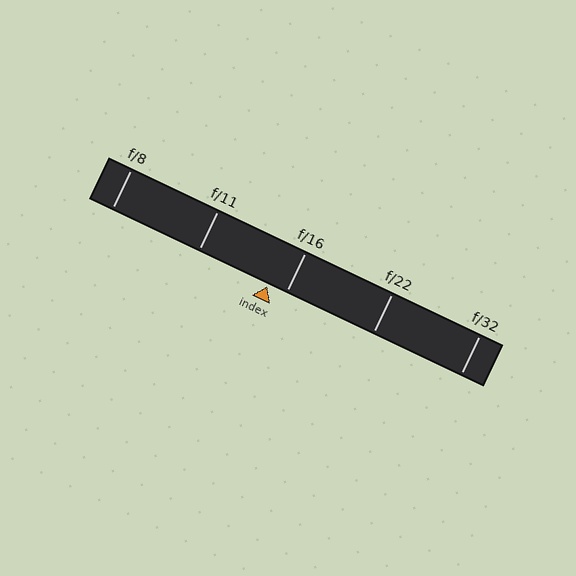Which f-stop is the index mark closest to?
The index mark is closest to f/16.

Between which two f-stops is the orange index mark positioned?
The index mark is between f/11 and f/16.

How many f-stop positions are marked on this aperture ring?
There are 5 f-stop positions marked.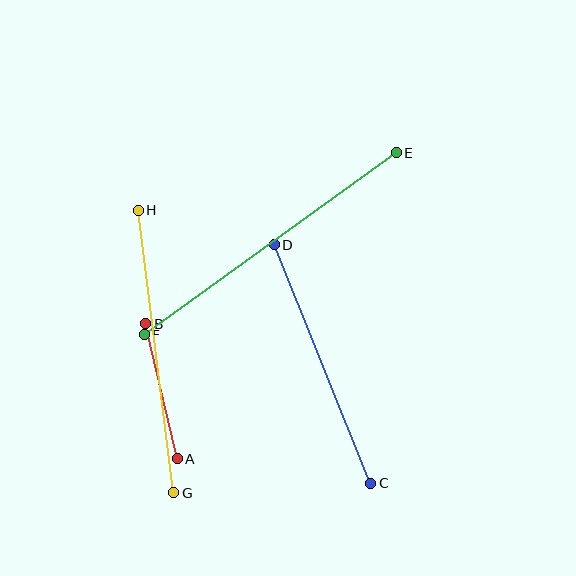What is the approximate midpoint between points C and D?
The midpoint is at approximately (323, 364) pixels.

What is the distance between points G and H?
The distance is approximately 284 pixels.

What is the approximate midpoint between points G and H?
The midpoint is at approximately (156, 352) pixels.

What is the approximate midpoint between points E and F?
The midpoint is at approximately (270, 244) pixels.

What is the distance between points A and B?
The distance is approximately 139 pixels.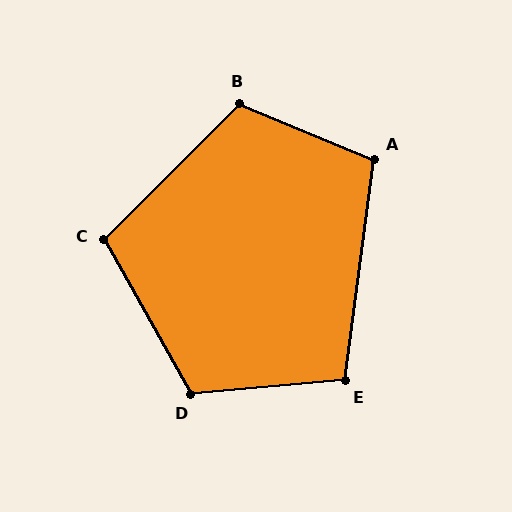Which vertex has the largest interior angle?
D, at approximately 114 degrees.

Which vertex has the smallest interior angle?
E, at approximately 103 degrees.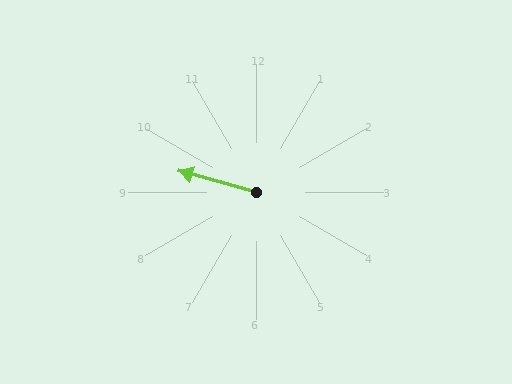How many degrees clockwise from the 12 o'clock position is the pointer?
Approximately 285 degrees.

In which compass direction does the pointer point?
West.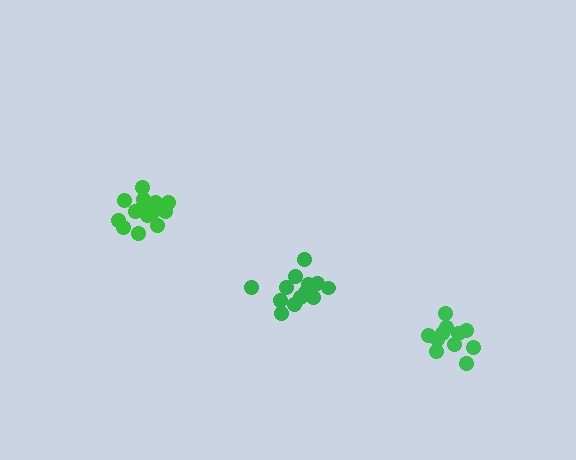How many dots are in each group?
Group 1: 13 dots, Group 2: 16 dots, Group 3: 11 dots (40 total).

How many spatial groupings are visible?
There are 3 spatial groupings.